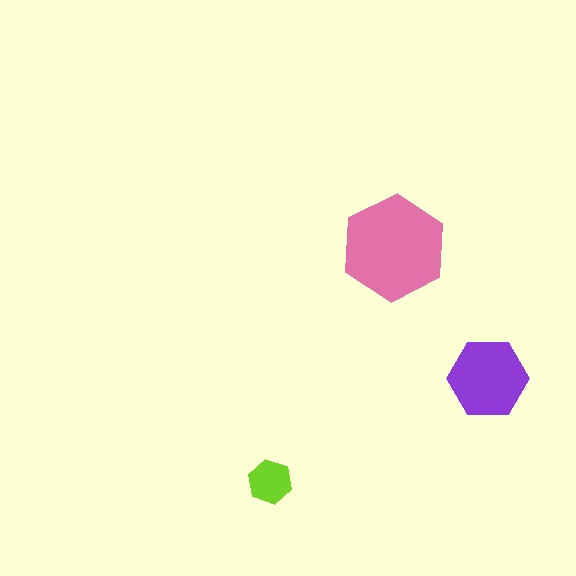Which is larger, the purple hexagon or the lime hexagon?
The purple one.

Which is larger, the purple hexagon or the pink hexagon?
The pink one.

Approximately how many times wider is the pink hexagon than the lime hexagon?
About 2.5 times wider.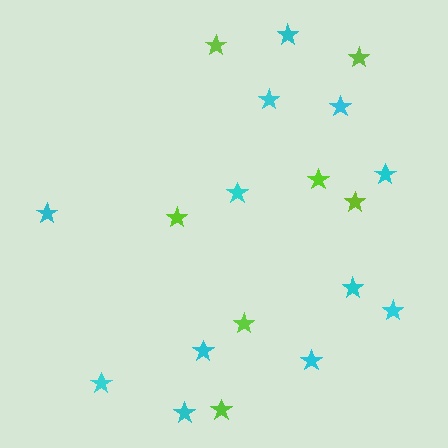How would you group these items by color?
There are 2 groups: one group of lime stars (7) and one group of cyan stars (12).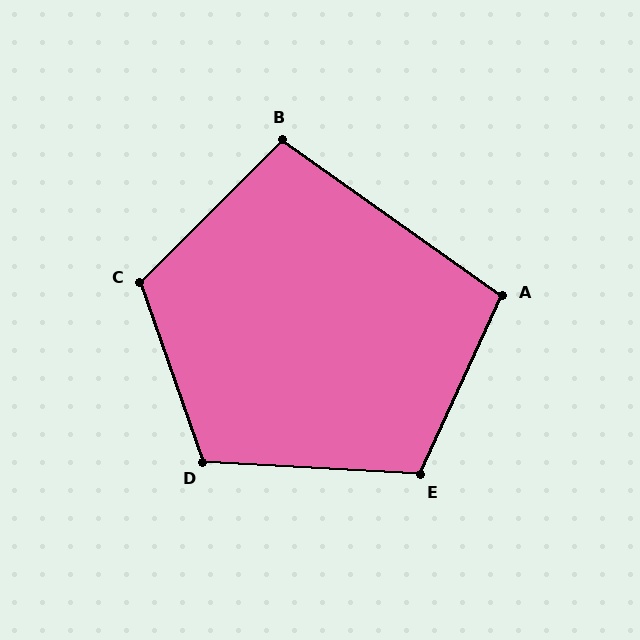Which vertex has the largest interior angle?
C, at approximately 116 degrees.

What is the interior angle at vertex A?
Approximately 101 degrees (obtuse).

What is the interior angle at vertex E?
Approximately 112 degrees (obtuse).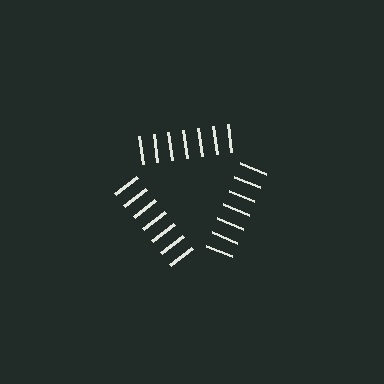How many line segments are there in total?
21 — 7 along each of the 3 edges.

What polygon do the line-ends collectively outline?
An illusory triangle — the line segments terminate on its edges but no continuous stroke is drawn.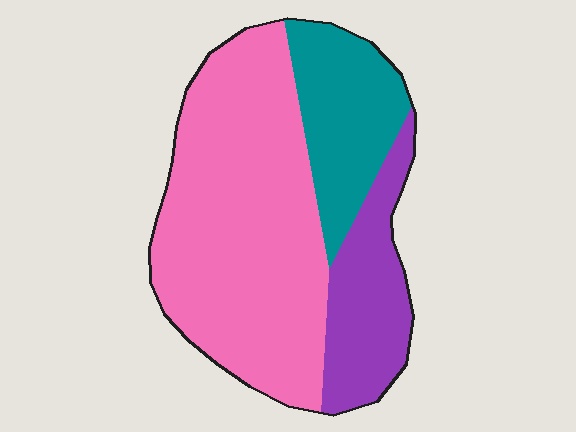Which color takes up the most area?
Pink, at roughly 60%.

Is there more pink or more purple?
Pink.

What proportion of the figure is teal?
Teal covers around 20% of the figure.